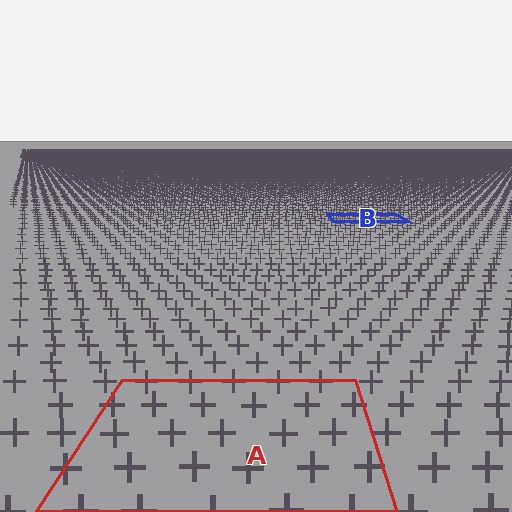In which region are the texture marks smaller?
The texture marks are smaller in region B, because it is farther away.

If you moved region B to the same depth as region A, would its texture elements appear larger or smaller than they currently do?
They would appear larger. At a closer depth, the same texture elements are projected at a bigger on-screen size.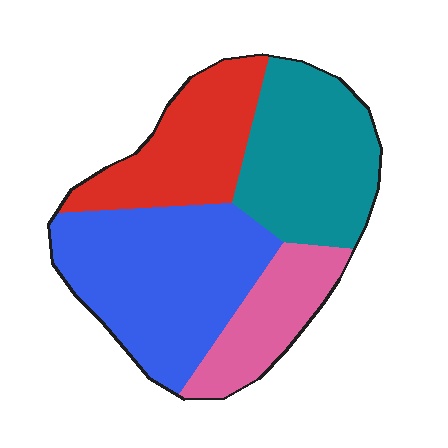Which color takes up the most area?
Blue, at roughly 35%.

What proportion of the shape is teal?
Teal takes up about one quarter (1/4) of the shape.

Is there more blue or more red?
Blue.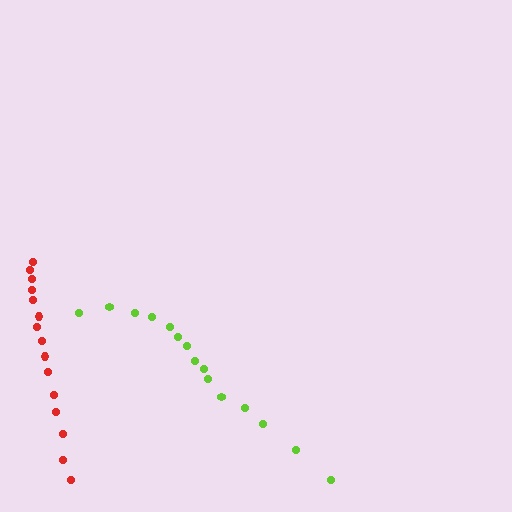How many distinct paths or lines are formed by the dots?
There are 2 distinct paths.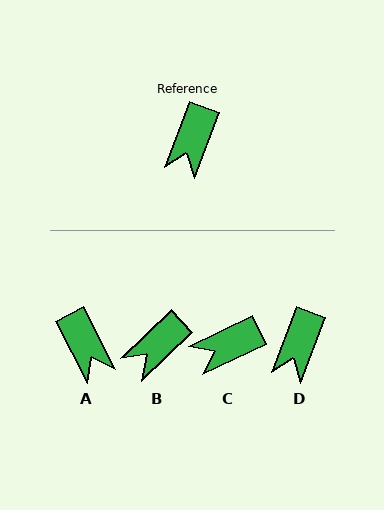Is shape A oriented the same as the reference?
No, it is off by about 48 degrees.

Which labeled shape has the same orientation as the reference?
D.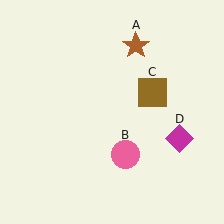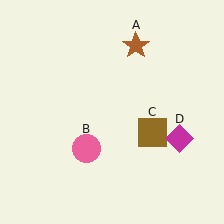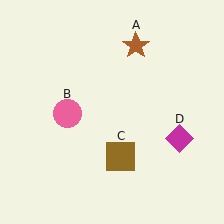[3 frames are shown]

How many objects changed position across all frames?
2 objects changed position: pink circle (object B), brown square (object C).